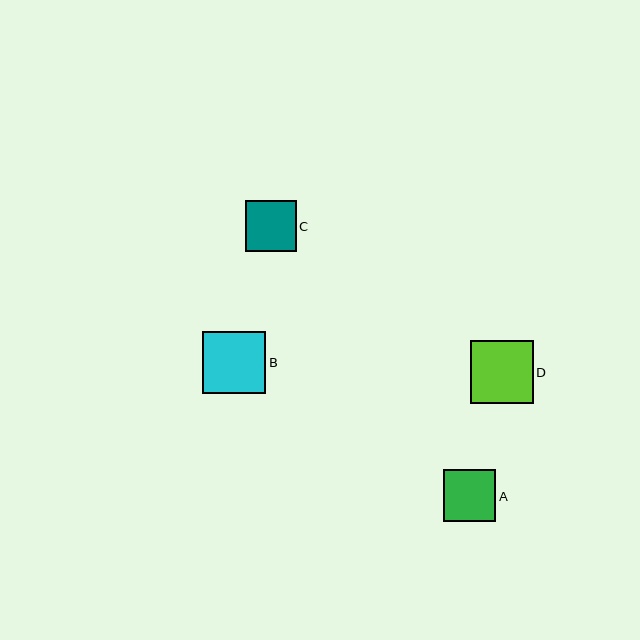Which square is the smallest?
Square C is the smallest with a size of approximately 51 pixels.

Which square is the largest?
Square B is the largest with a size of approximately 63 pixels.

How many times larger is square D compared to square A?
Square D is approximately 1.2 times the size of square A.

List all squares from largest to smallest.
From largest to smallest: B, D, A, C.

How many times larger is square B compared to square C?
Square B is approximately 1.2 times the size of square C.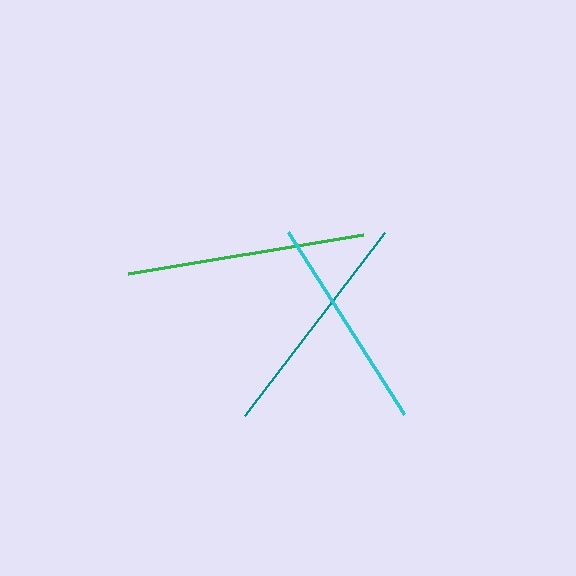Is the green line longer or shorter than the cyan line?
The green line is longer than the cyan line.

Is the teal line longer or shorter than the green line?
The green line is longer than the teal line.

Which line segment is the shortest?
The cyan line is the shortest at approximately 216 pixels.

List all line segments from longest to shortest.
From longest to shortest: green, teal, cyan.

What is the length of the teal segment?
The teal segment is approximately 230 pixels long.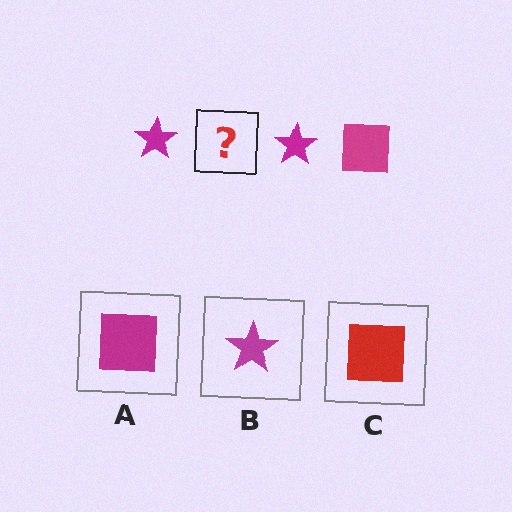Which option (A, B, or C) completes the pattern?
A.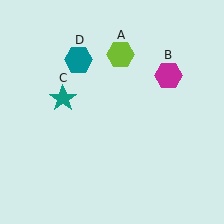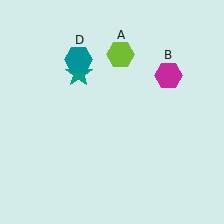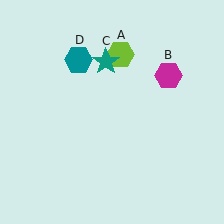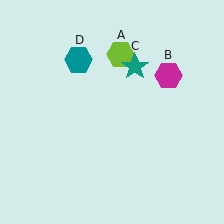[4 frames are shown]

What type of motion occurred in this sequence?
The teal star (object C) rotated clockwise around the center of the scene.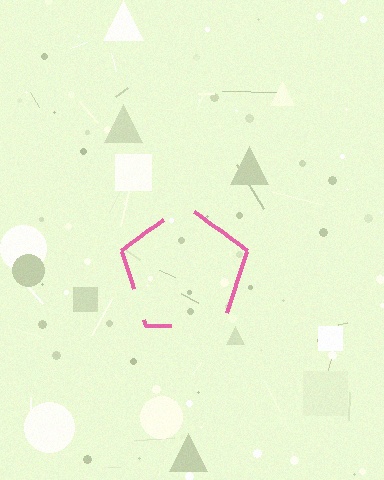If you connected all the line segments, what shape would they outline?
They would outline a pentagon.